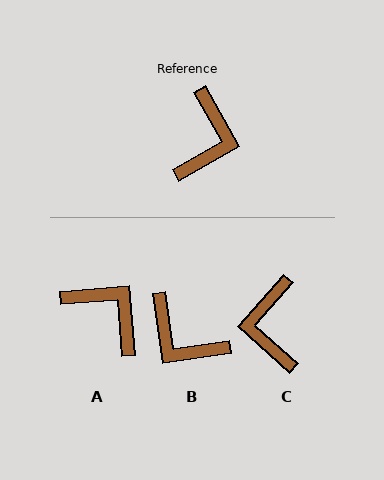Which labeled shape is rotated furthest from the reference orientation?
C, about 161 degrees away.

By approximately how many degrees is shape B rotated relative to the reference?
Approximately 112 degrees clockwise.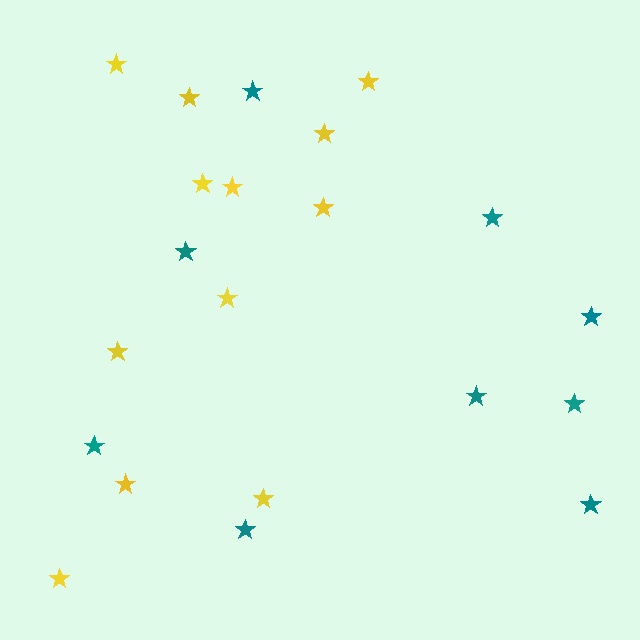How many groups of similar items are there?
There are 2 groups: one group of yellow stars (12) and one group of teal stars (9).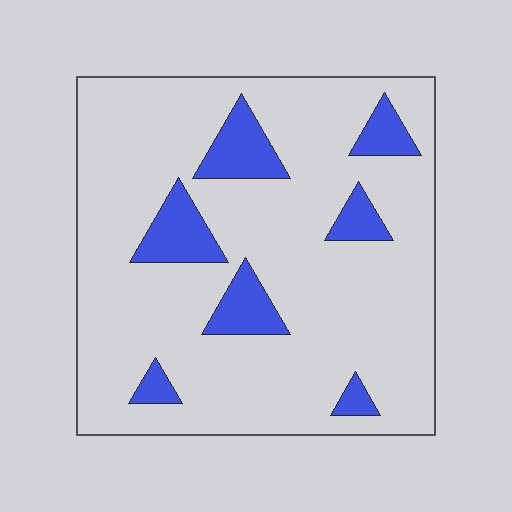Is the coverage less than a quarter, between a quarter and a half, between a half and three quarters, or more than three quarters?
Less than a quarter.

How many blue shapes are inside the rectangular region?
7.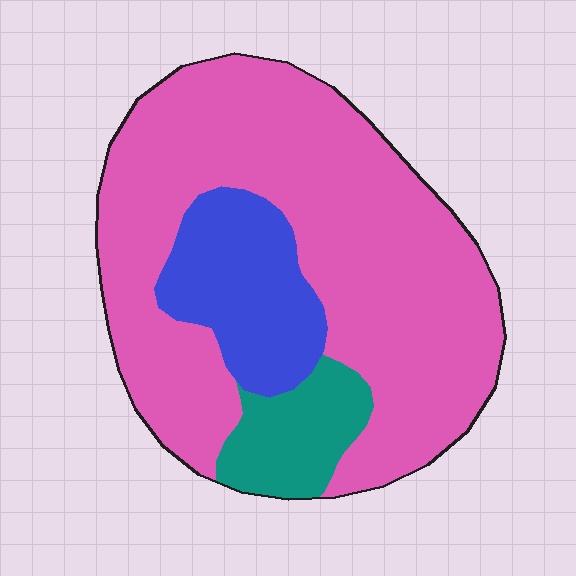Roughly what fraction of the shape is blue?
Blue covers 17% of the shape.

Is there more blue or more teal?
Blue.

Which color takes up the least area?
Teal, at roughly 10%.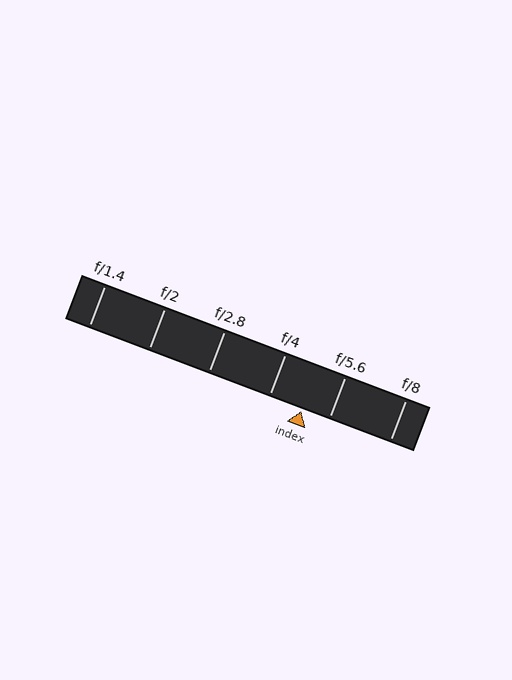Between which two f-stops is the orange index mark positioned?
The index mark is between f/4 and f/5.6.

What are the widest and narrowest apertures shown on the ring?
The widest aperture shown is f/1.4 and the narrowest is f/8.